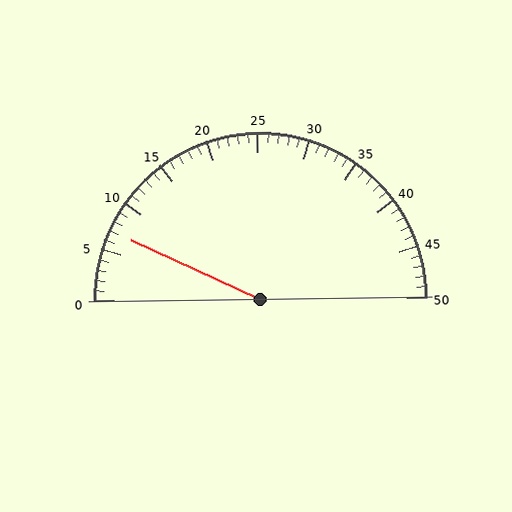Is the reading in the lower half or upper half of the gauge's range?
The reading is in the lower half of the range (0 to 50).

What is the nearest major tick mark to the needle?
The nearest major tick mark is 5.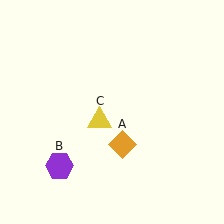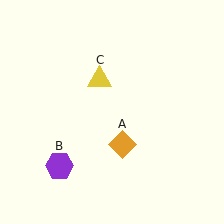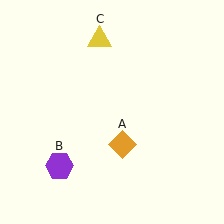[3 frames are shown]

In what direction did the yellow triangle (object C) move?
The yellow triangle (object C) moved up.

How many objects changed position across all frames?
1 object changed position: yellow triangle (object C).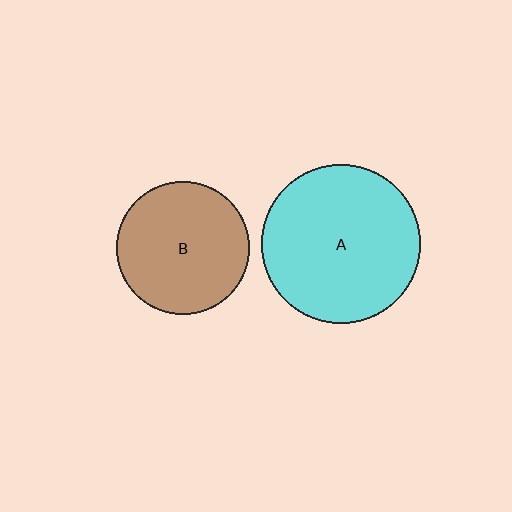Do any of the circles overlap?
No, none of the circles overlap.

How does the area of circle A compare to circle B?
Approximately 1.4 times.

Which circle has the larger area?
Circle A (cyan).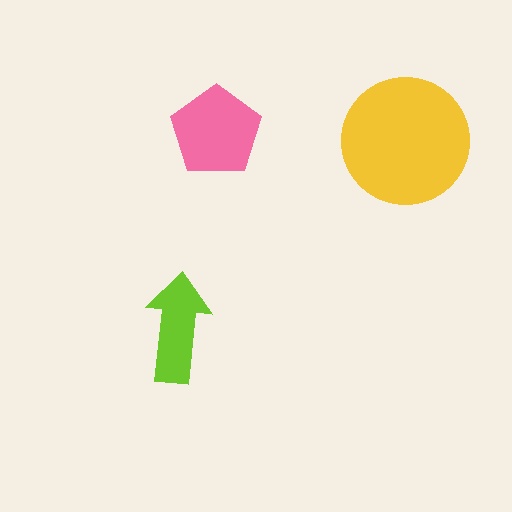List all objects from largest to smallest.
The yellow circle, the pink pentagon, the lime arrow.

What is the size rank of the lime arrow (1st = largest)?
3rd.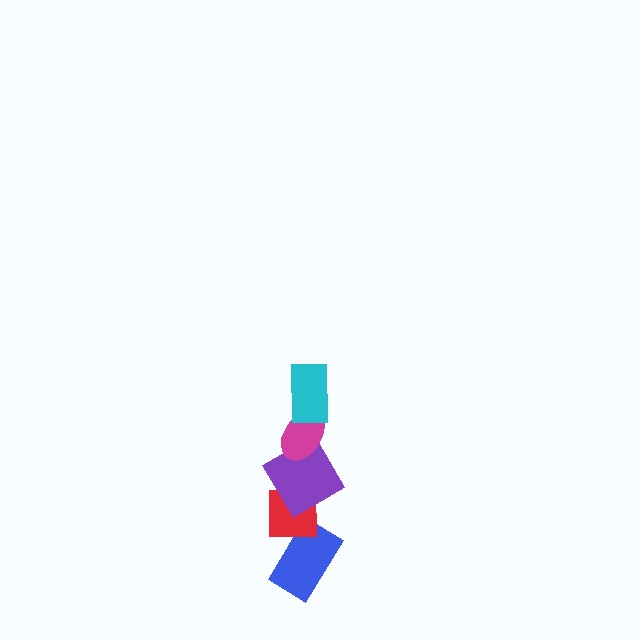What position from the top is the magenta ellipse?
The magenta ellipse is 2nd from the top.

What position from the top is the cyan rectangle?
The cyan rectangle is 1st from the top.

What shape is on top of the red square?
The purple diamond is on top of the red square.